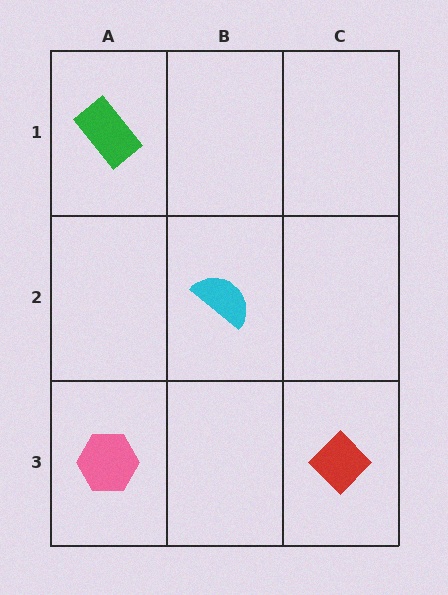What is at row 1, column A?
A green rectangle.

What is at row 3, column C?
A red diamond.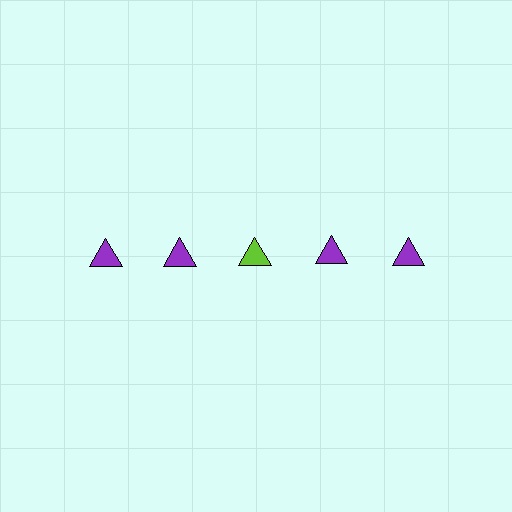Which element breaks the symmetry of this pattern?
The lime triangle in the top row, center column breaks the symmetry. All other shapes are purple triangles.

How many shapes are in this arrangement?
There are 5 shapes arranged in a grid pattern.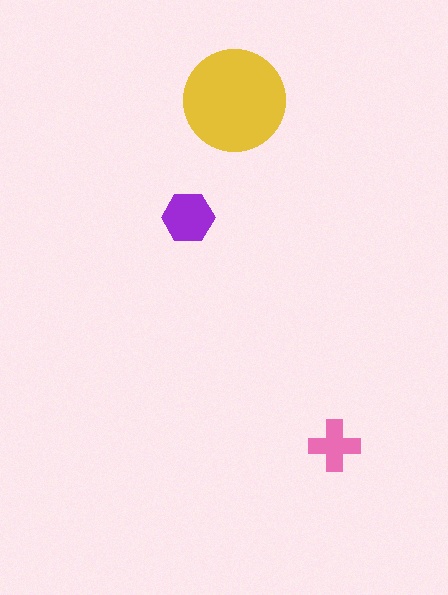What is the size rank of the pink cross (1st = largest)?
3rd.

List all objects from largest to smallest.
The yellow circle, the purple hexagon, the pink cross.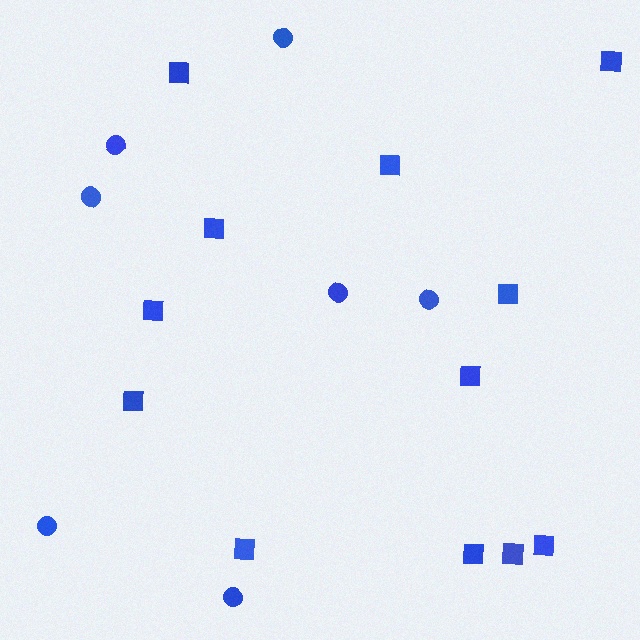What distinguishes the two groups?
There are 2 groups: one group of circles (7) and one group of squares (12).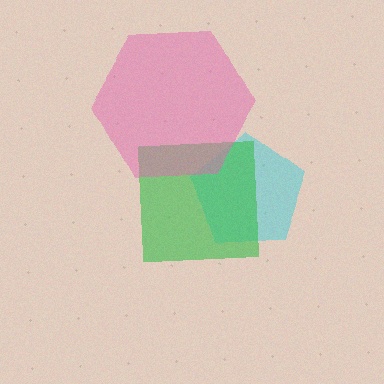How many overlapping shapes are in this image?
There are 3 overlapping shapes in the image.